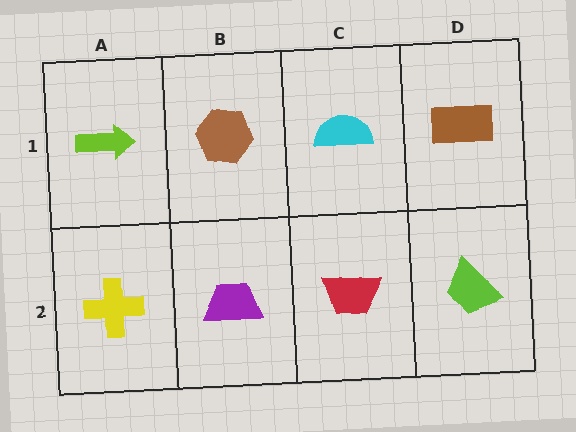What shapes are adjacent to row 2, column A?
A lime arrow (row 1, column A), a purple trapezoid (row 2, column B).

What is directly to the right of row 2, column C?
A lime trapezoid.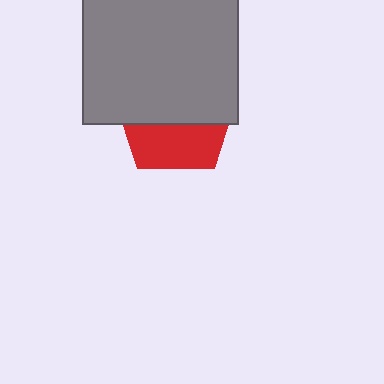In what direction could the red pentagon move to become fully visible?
The red pentagon could move down. That would shift it out from behind the gray square entirely.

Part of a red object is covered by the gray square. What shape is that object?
It is a pentagon.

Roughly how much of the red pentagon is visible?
A small part of it is visible (roughly 39%).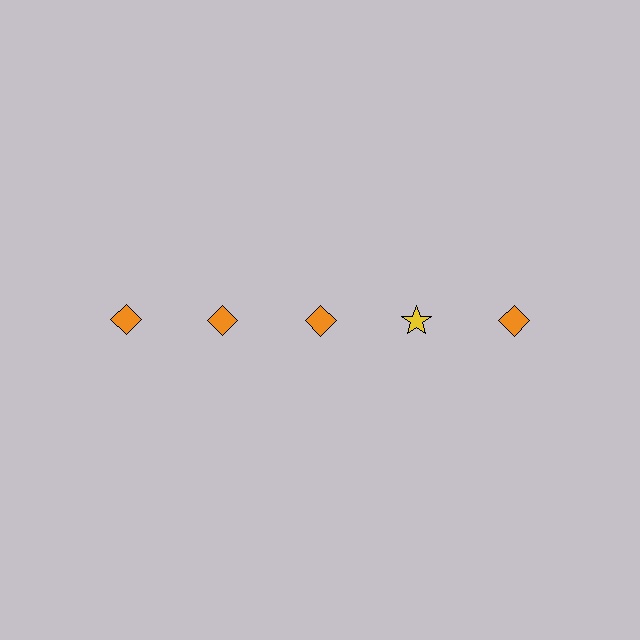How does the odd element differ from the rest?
It differs in both color (yellow instead of orange) and shape (star instead of diamond).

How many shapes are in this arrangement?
There are 5 shapes arranged in a grid pattern.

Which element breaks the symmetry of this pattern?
The yellow star in the top row, second from right column breaks the symmetry. All other shapes are orange diamonds.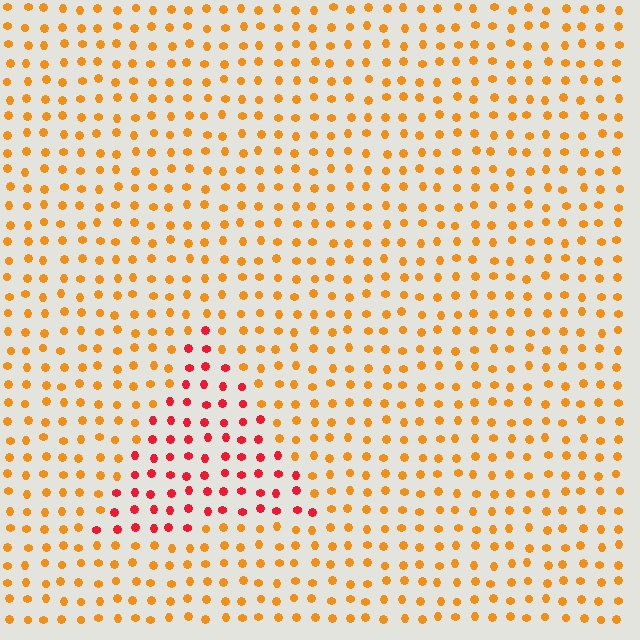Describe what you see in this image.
The image is filled with small orange elements in a uniform arrangement. A triangle-shaped region is visible where the elements are tinted to a slightly different hue, forming a subtle color boundary.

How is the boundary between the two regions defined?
The boundary is defined purely by a slight shift in hue (about 41 degrees). Spacing, size, and orientation are identical on both sides.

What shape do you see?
I see a triangle.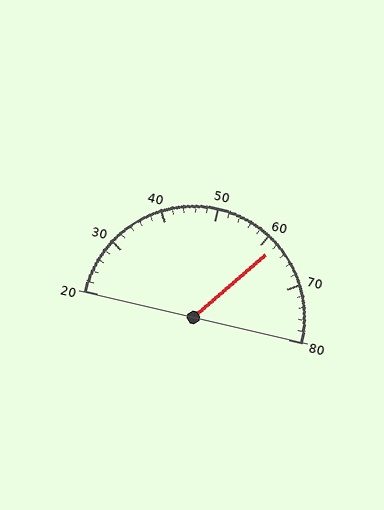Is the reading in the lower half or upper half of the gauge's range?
The reading is in the upper half of the range (20 to 80).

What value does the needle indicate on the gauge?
The needle indicates approximately 62.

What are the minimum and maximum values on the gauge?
The gauge ranges from 20 to 80.